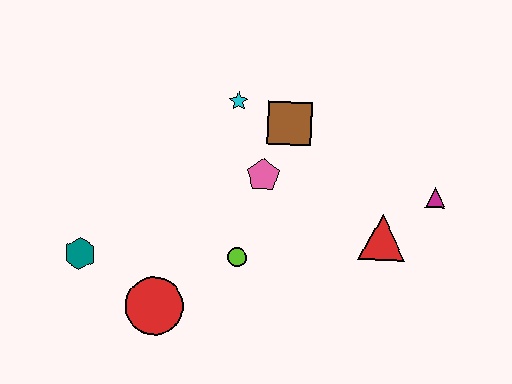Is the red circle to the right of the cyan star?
No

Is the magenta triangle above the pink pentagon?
No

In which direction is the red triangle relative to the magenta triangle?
The red triangle is to the left of the magenta triangle.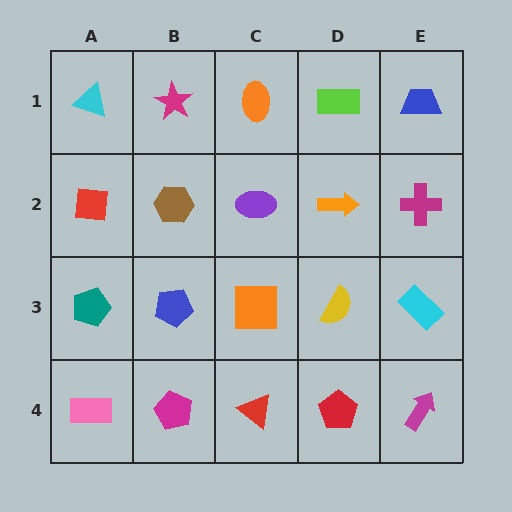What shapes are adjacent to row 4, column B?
A blue pentagon (row 3, column B), a pink rectangle (row 4, column A), a red triangle (row 4, column C).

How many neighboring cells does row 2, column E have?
3.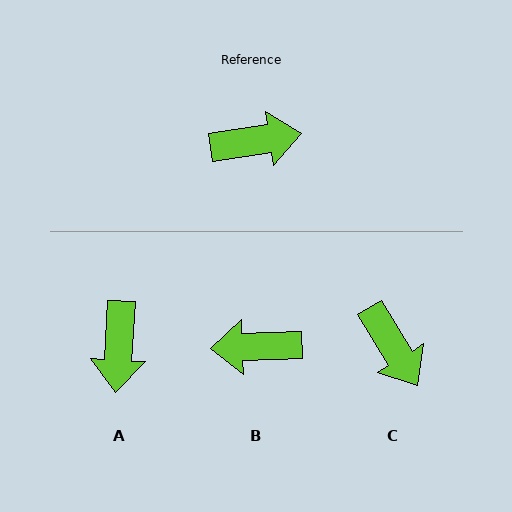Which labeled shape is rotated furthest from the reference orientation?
B, about 173 degrees away.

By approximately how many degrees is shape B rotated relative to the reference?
Approximately 173 degrees counter-clockwise.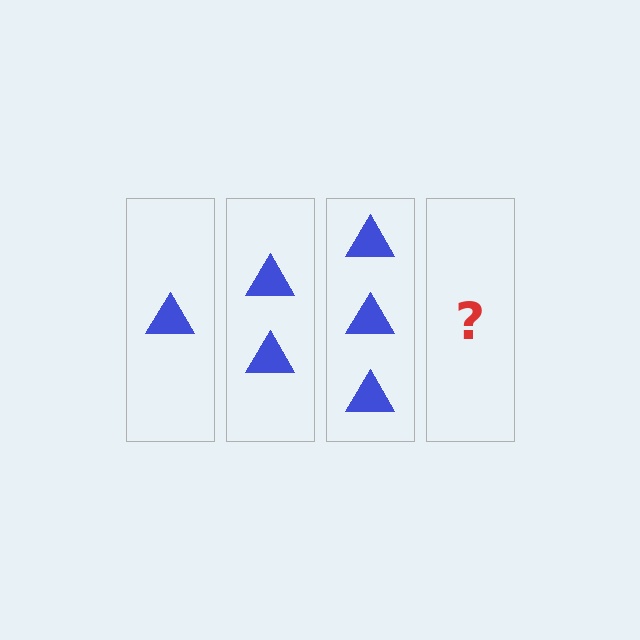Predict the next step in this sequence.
The next step is 4 triangles.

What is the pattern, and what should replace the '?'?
The pattern is that each step adds one more triangle. The '?' should be 4 triangles.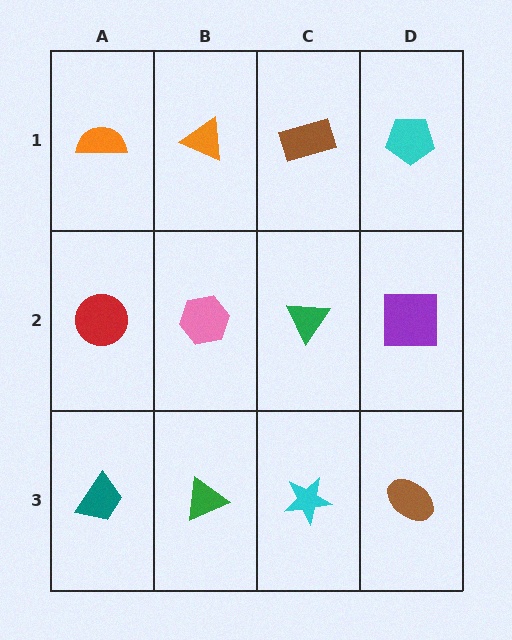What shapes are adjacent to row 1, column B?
A pink hexagon (row 2, column B), an orange semicircle (row 1, column A), a brown rectangle (row 1, column C).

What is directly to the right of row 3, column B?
A cyan star.